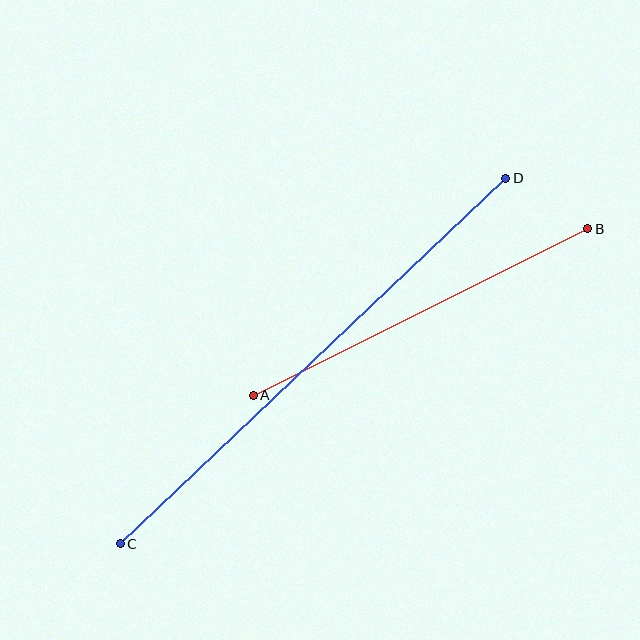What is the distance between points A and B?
The distance is approximately 373 pixels.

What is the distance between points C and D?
The distance is approximately 531 pixels.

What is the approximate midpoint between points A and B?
The midpoint is at approximately (420, 312) pixels.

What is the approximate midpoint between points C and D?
The midpoint is at approximately (313, 361) pixels.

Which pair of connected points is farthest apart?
Points C and D are farthest apart.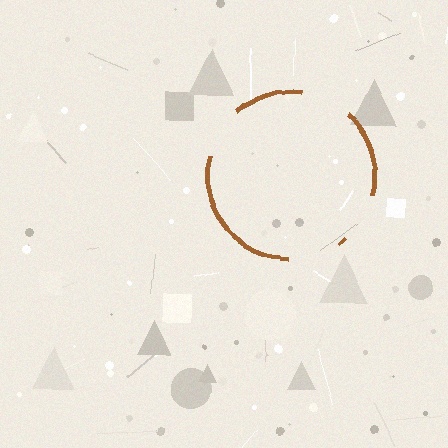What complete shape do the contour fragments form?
The contour fragments form a circle.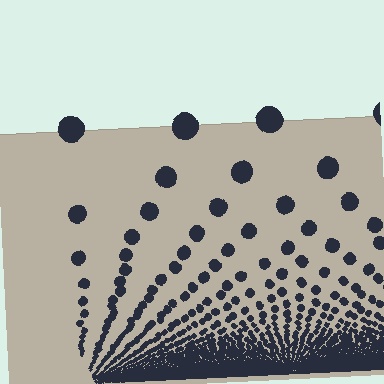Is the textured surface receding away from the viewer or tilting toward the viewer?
The surface appears to tilt toward the viewer. Texture elements get larger and sparser toward the top.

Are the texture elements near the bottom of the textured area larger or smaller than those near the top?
Smaller. The gradient is inverted — elements near the bottom are smaller and denser.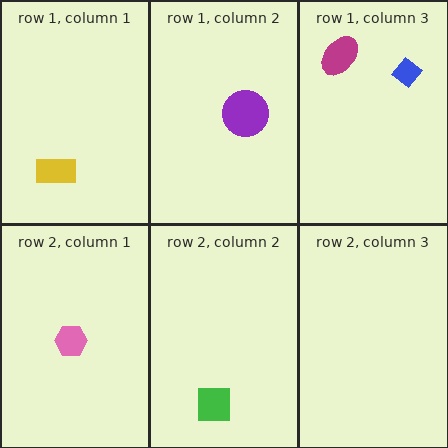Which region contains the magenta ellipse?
The row 1, column 3 region.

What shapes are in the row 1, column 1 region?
The yellow rectangle.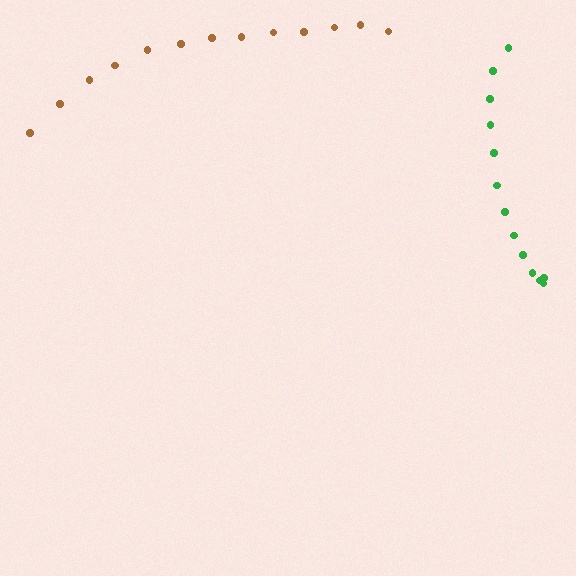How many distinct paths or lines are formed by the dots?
There are 2 distinct paths.